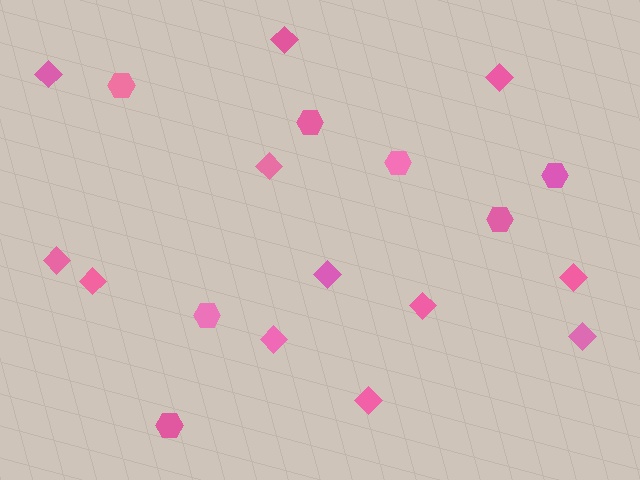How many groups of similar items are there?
There are 2 groups: one group of diamonds (12) and one group of hexagons (7).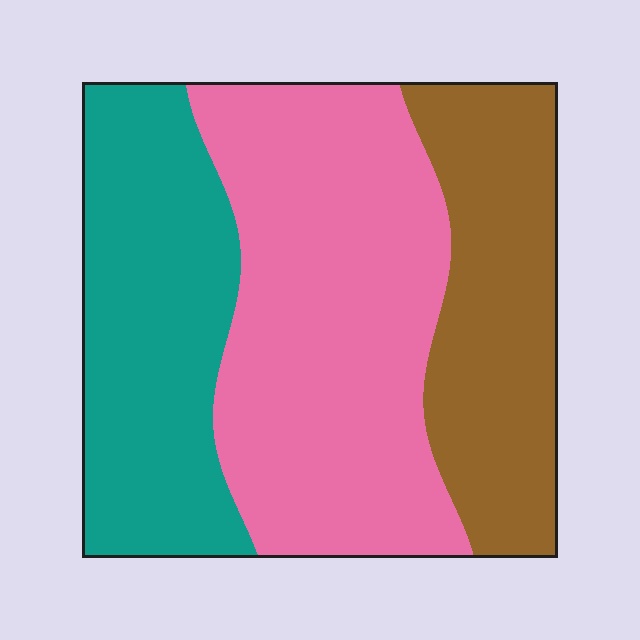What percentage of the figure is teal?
Teal covers about 30% of the figure.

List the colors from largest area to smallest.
From largest to smallest: pink, teal, brown.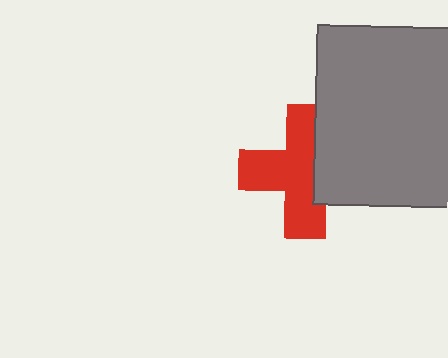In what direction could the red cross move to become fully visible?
The red cross could move left. That would shift it out from behind the gray square entirely.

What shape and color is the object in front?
The object in front is a gray square.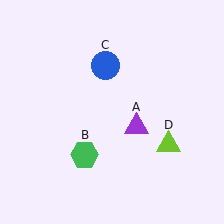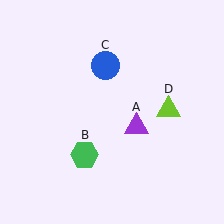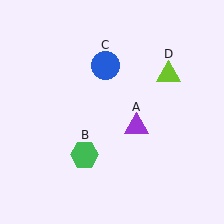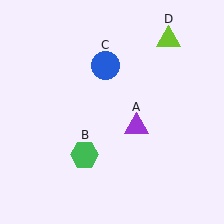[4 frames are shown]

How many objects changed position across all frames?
1 object changed position: lime triangle (object D).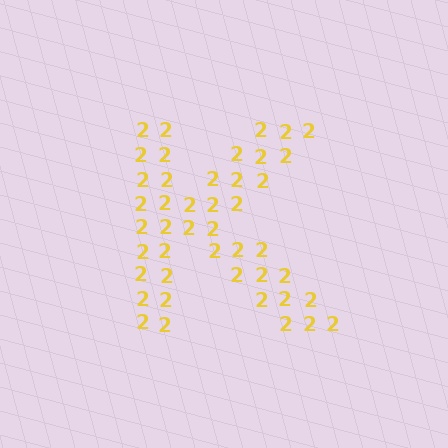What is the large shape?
The large shape is the letter K.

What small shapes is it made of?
It is made of small digit 2's.